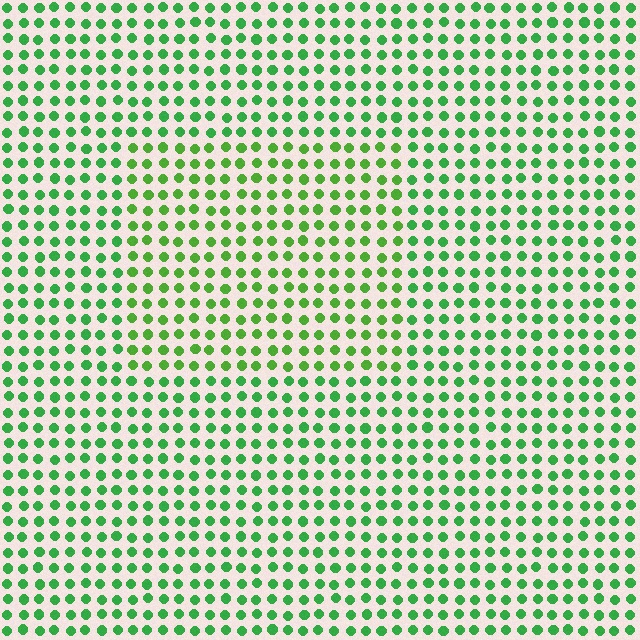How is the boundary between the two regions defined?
The boundary is defined purely by a slight shift in hue (about 22 degrees). Spacing, size, and orientation are identical on both sides.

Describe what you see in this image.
The image is filled with small green elements in a uniform arrangement. A rectangle-shaped region is visible where the elements are tinted to a slightly different hue, forming a subtle color boundary.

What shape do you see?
I see a rectangle.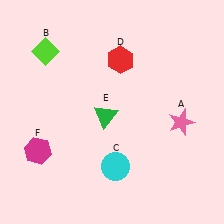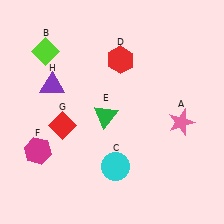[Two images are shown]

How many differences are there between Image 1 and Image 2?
There are 2 differences between the two images.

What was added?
A red diamond (G), a purple triangle (H) were added in Image 2.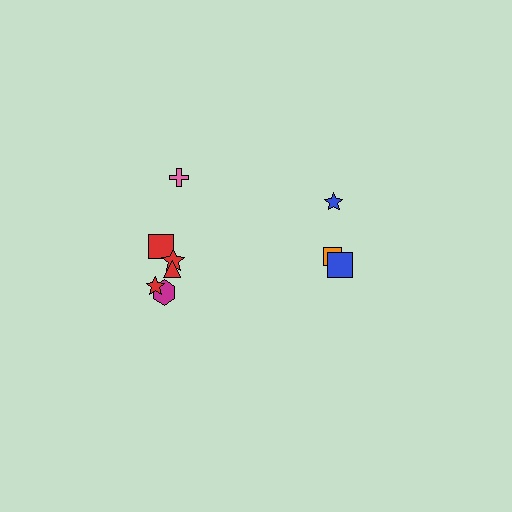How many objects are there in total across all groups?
There are 9 objects.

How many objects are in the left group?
There are 6 objects.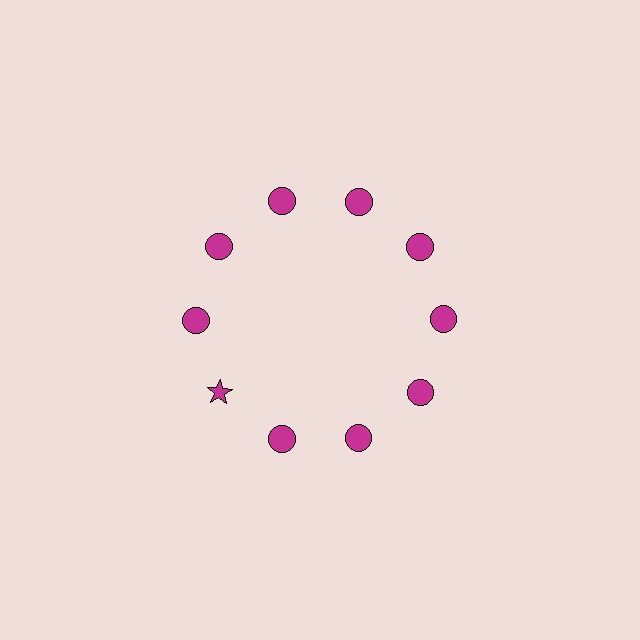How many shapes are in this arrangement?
There are 10 shapes arranged in a ring pattern.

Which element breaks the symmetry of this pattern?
The magenta star at roughly the 8 o'clock position breaks the symmetry. All other shapes are magenta circles.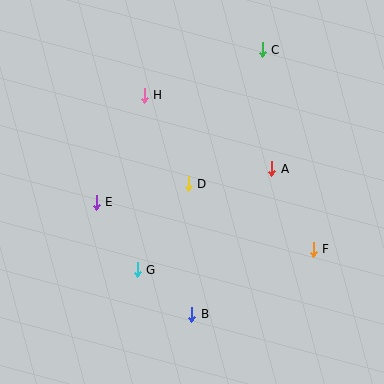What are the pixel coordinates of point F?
Point F is at (313, 249).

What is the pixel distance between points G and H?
The distance between G and H is 175 pixels.